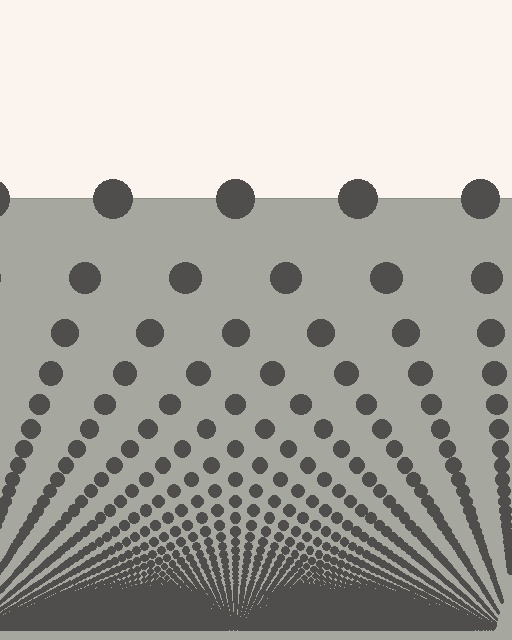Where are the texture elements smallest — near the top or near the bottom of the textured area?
Near the bottom.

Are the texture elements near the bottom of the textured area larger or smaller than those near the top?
Smaller. The gradient is inverted — elements near the bottom are smaller and denser.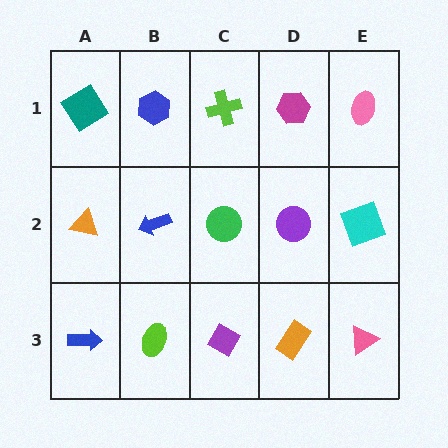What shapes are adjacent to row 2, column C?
A lime cross (row 1, column C), a purple diamond (row 3, column C), a blue arrow (row 2, column B), a purple circle (row 2, column D).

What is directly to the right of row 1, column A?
A blue hexagon.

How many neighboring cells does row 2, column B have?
4.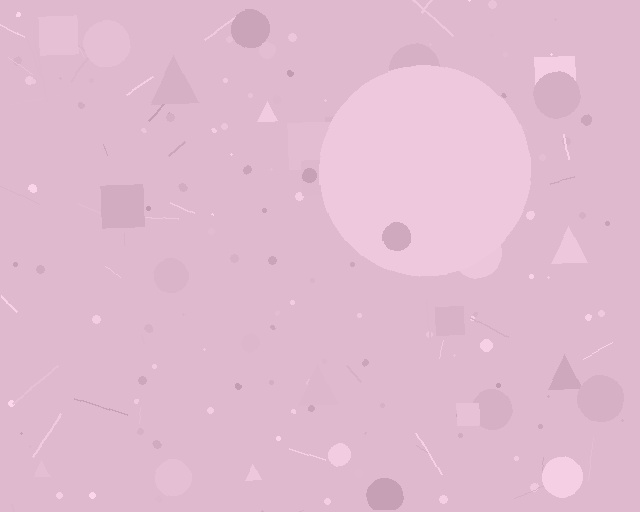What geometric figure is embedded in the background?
A circle is embedded in the background.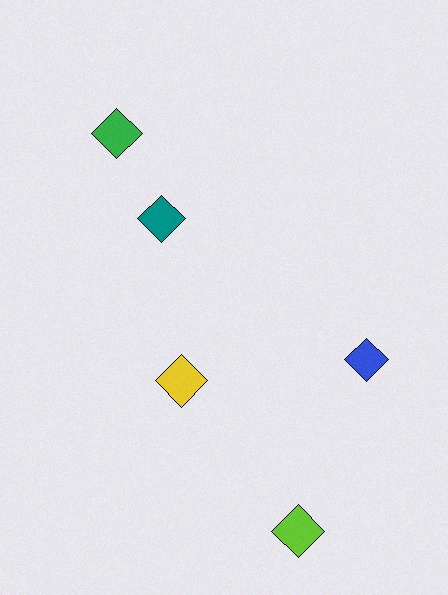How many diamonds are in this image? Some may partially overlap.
There are 5 diamonds.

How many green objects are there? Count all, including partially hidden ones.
There is 1 green object.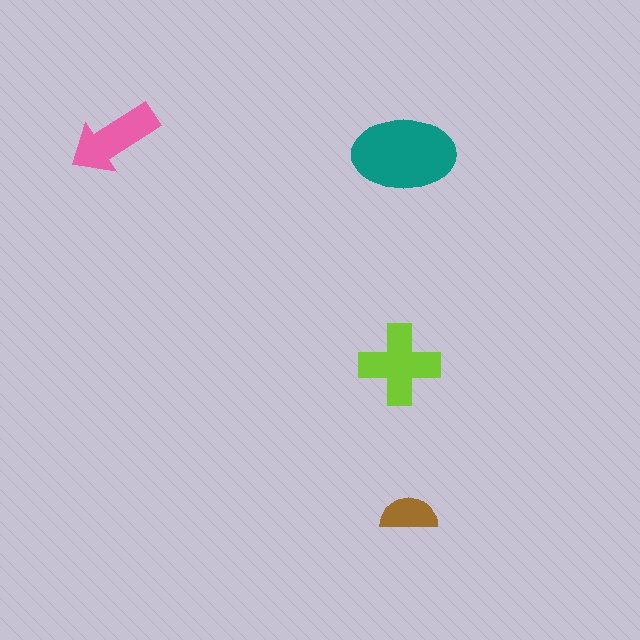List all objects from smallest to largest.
The brown semicircle, the pink arrow, the lime cross, the teal ellipse.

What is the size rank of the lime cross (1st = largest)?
2nd.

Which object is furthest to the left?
The pink arrow is leftmost.